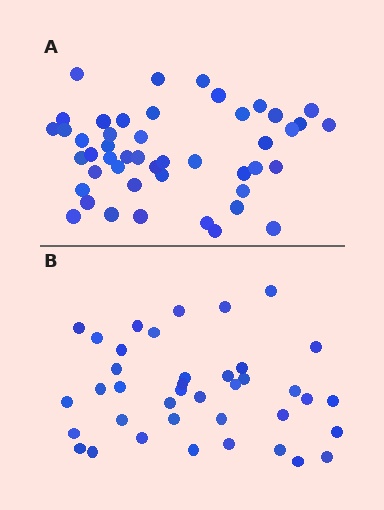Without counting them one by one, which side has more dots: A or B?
Region A (the top region) has more dots.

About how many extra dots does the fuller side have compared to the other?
Region A has roughly 8 or so more dots than region B.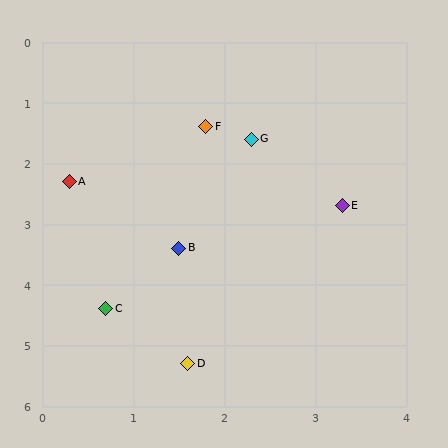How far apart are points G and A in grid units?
Points G and A are about 2.1 grid units apart.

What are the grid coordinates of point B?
Point B is at approximately (1.5, 3.4).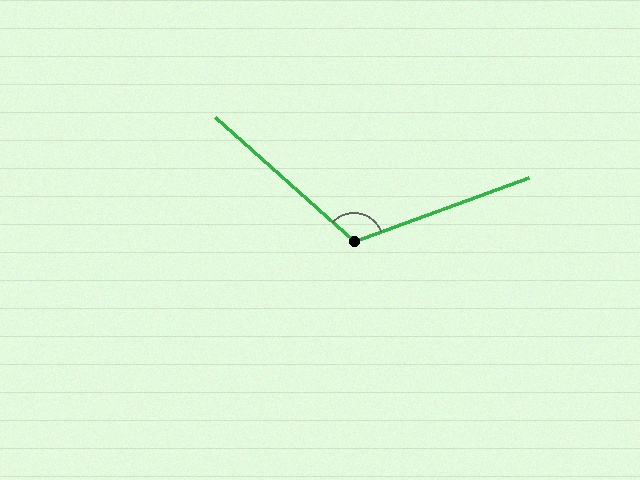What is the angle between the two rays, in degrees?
Approximately 118 degrees.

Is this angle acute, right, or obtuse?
It is obtuse.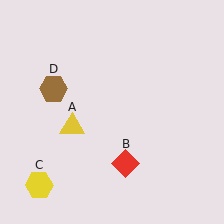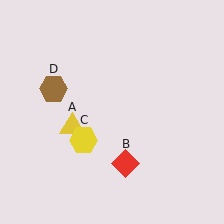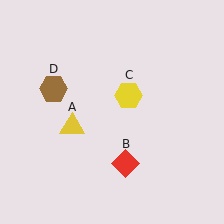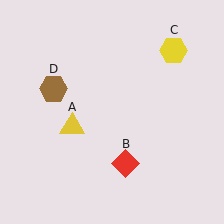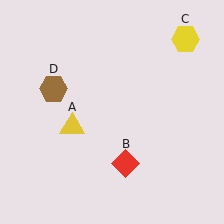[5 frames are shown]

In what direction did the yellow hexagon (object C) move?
The yellow hexagon (object C) moved up and to the right.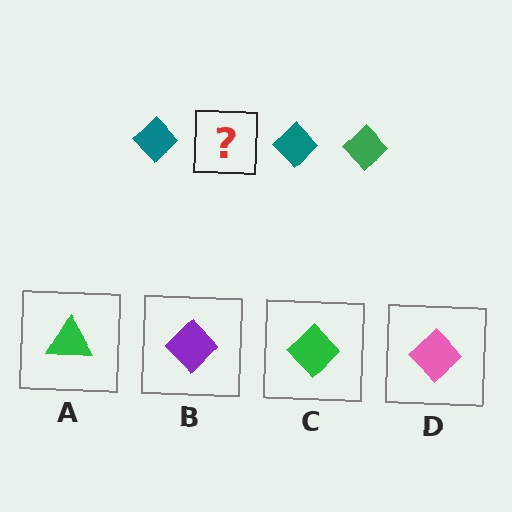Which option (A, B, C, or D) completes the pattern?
C.